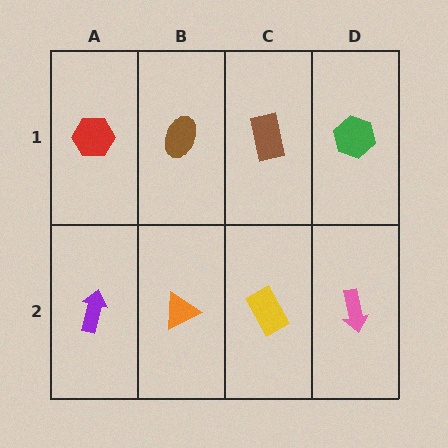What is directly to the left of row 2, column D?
A yellow rectangle.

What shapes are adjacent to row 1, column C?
A yellow rectangle (row 2, column C), a brown ellipse (row 1, column B), a green hexagon (row 1, column D).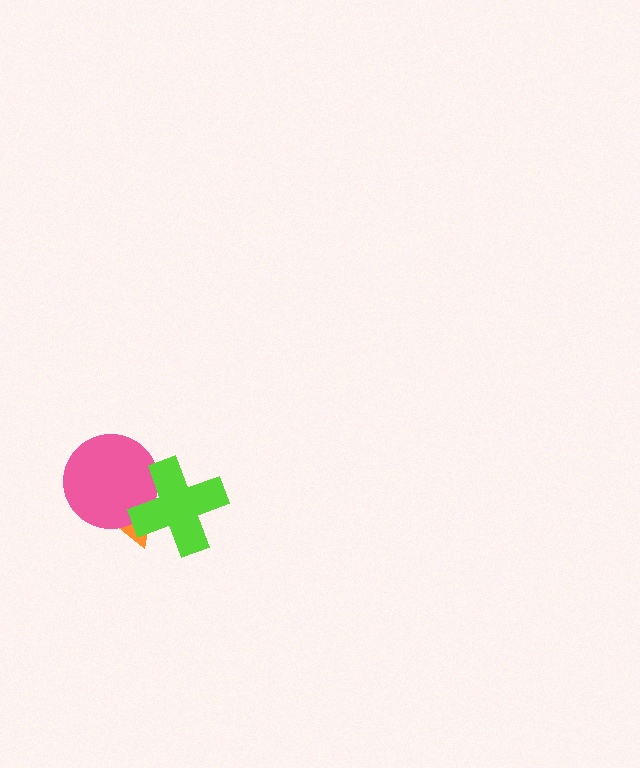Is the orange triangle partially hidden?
Yes, it is partially covered by another shape.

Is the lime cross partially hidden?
No, no other shape covers it.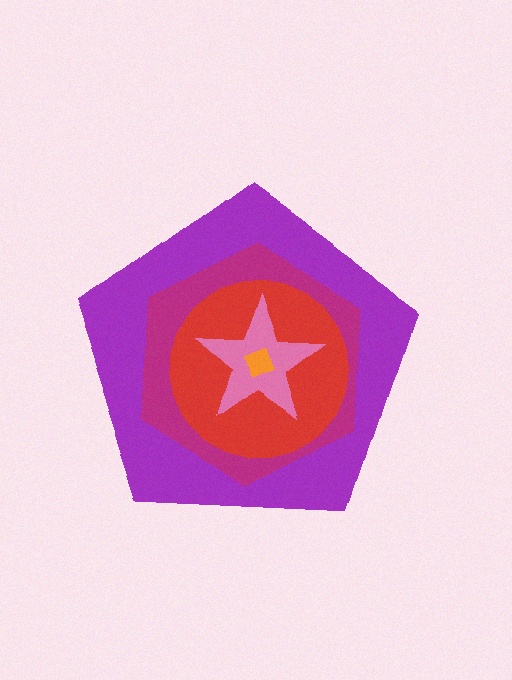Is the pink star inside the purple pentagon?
Yes.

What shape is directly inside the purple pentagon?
The magenta hexagon.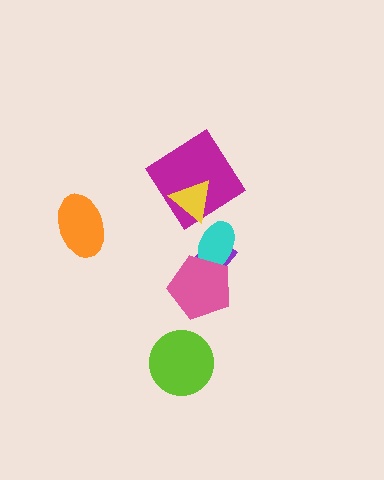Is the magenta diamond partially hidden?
Yes, it is partially covered by another shape.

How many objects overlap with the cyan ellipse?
2 objects overlap with the cyan ellipse.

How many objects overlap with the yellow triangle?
1 object overlaps with the yellow triangle.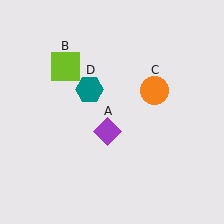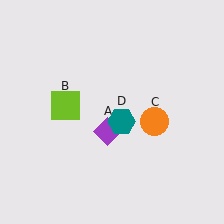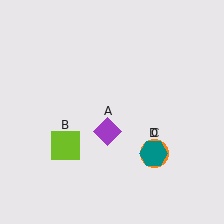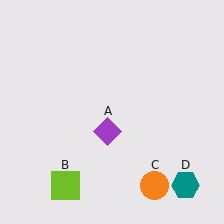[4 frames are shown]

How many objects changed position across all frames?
3 objects changed position: lime square (object B), orange circle (object C), teal hexagon (object D).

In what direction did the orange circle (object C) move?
The orange circle (object C) moved down.